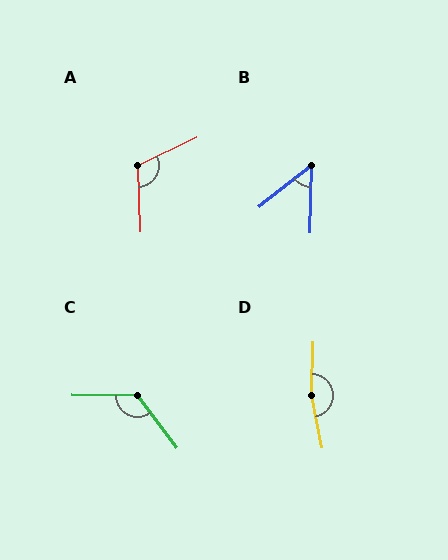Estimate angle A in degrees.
Approximately 114 degrees.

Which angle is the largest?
D, at approximately 167 degrees.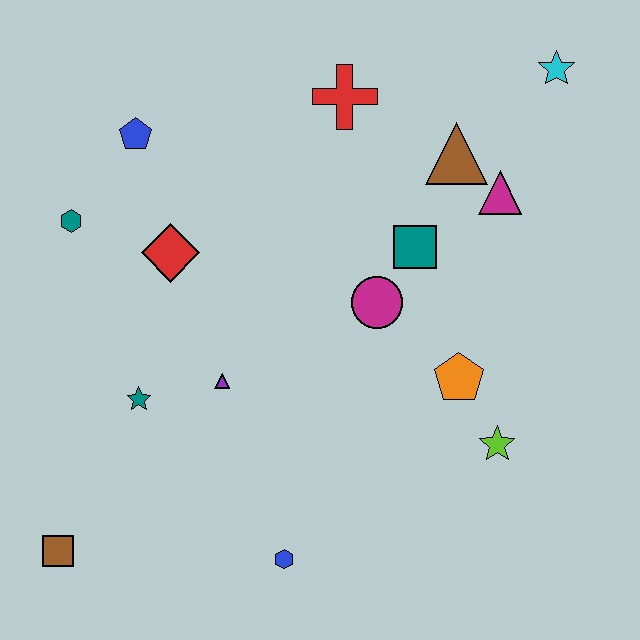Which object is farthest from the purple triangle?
The cyan star is farthest from the purple triangle.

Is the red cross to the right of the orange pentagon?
No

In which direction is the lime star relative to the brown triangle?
The lime star is below the brown triangle.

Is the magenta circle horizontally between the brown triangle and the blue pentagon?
Yes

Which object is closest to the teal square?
The magenta circle is closest to the teal square.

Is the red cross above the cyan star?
No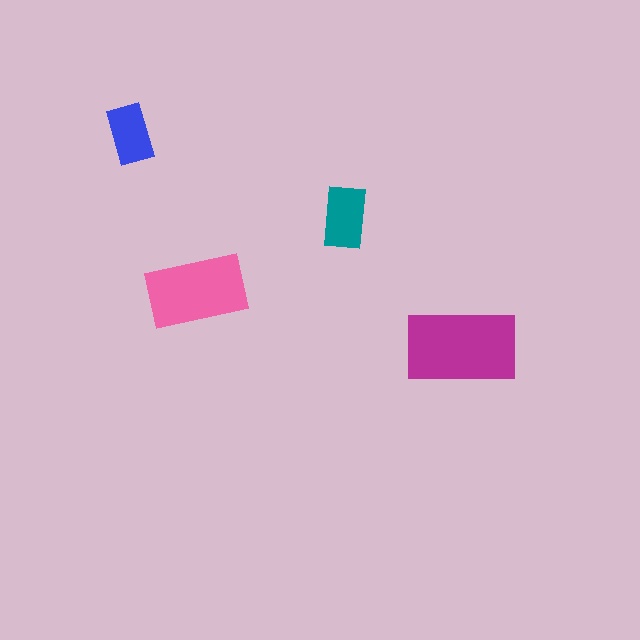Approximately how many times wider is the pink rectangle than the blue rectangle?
About 1.5 times wider.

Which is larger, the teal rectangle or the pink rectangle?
The pink one.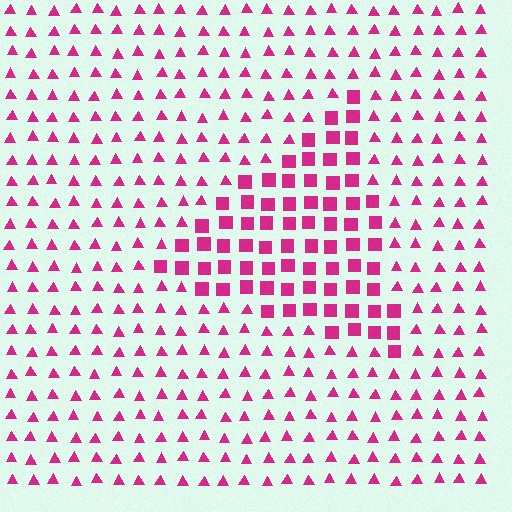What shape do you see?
I see a triangle.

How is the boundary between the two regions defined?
The boundary is defined by a change in element shape: squares inside vs. triangles outside. All elements share the same color and spacing.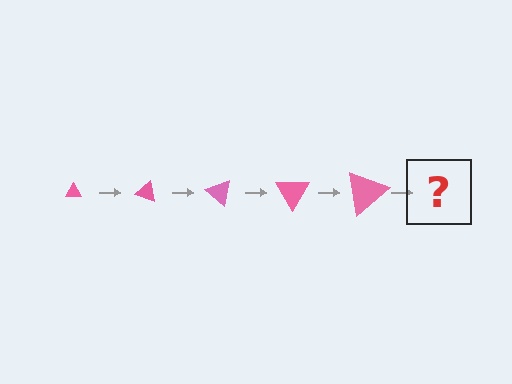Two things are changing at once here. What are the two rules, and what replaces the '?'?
The two rules are that the triangle grows larger each step and it rotates 20 degrees each step. The '?' should be a triangle, larger than the previous one and rotated 100 degrees from the start.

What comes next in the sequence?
The next element should be a triangle, larger than the previous one and rotated 100 degrees from the start.